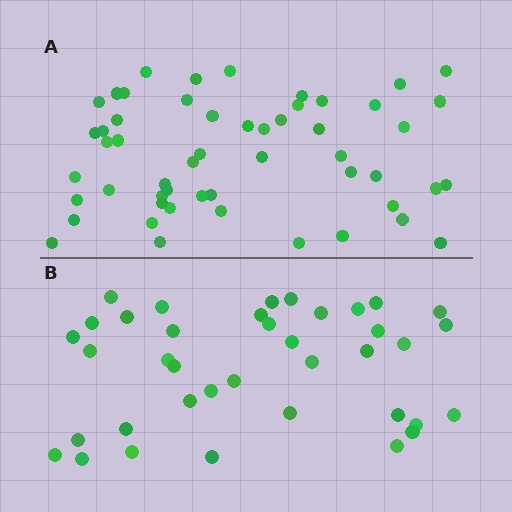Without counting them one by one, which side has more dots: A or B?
Region A (the top region) has more dots.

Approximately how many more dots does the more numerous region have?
Region A has approximately 15 more dots than region B.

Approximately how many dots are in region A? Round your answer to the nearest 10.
About 50 dots. (The exact count is 53, which rounds to 50.)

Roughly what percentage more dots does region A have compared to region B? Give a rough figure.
About 40% more.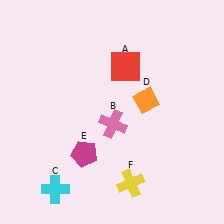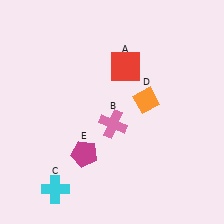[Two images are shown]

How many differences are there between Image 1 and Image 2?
There is 1 difference between the two images.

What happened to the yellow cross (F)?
The yellow cross (F) was removed in Image 2. It was in the bottom-right area of Image 1.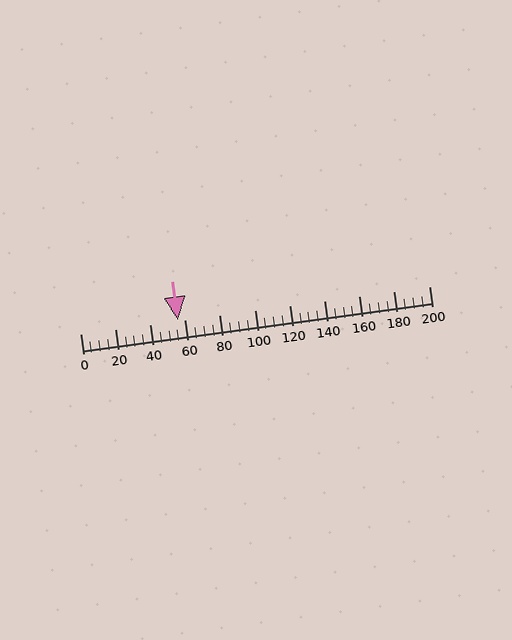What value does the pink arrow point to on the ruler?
The pink arrow points to approximately 56.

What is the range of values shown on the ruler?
The ruler shows values from 0 to 200.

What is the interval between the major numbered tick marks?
The major tick marks are spaced 20 units apart.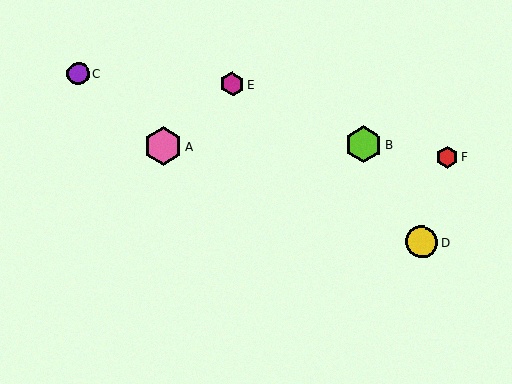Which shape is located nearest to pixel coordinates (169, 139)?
The pink hexagon (labeled A) at (163, 146) is nearest to that location.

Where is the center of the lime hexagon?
The center of the lime hexagon is at (364, 144).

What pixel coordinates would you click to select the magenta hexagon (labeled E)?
Click at (232, 84) to select the magenta hexagon E.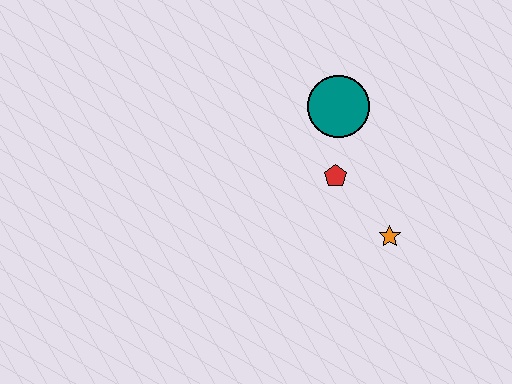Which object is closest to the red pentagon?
The teal circle is closest to the red pentagon.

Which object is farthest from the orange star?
The teal circle is farthest from the orange star.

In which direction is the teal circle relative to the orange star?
The teal circle is above the orange star.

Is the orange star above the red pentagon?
No